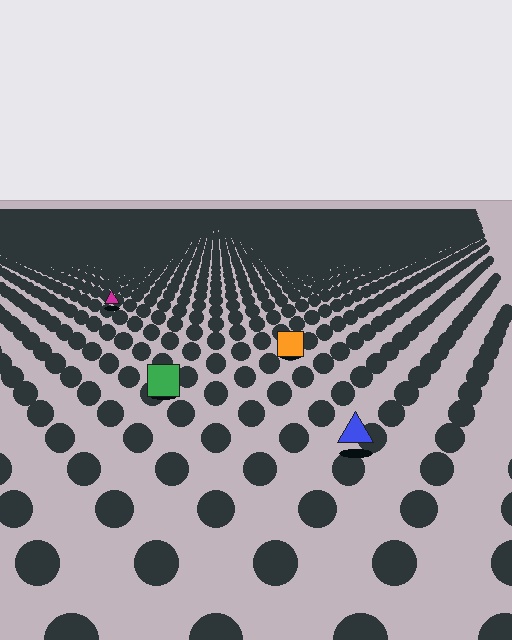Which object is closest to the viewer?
The blue triangle is closest. The texture marks near it are larger and more spread out.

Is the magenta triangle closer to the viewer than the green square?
No. The green square is closer — you can tell from the texture gradient: the ground texture is coarser near it.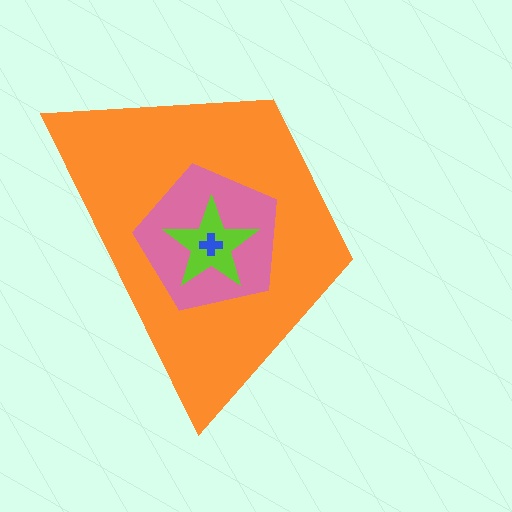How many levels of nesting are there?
4.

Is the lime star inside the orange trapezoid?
Yes.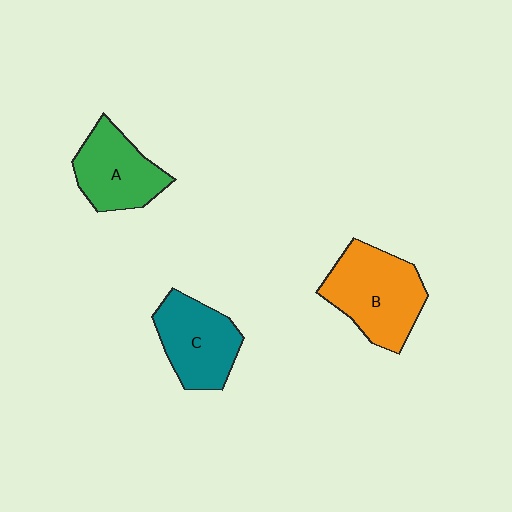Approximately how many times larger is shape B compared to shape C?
Approximately 1.3 times.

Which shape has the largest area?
Shape B (orange).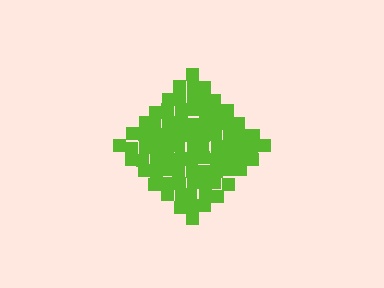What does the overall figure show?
The overall figure shows a diamond.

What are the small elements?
The small elements are squares.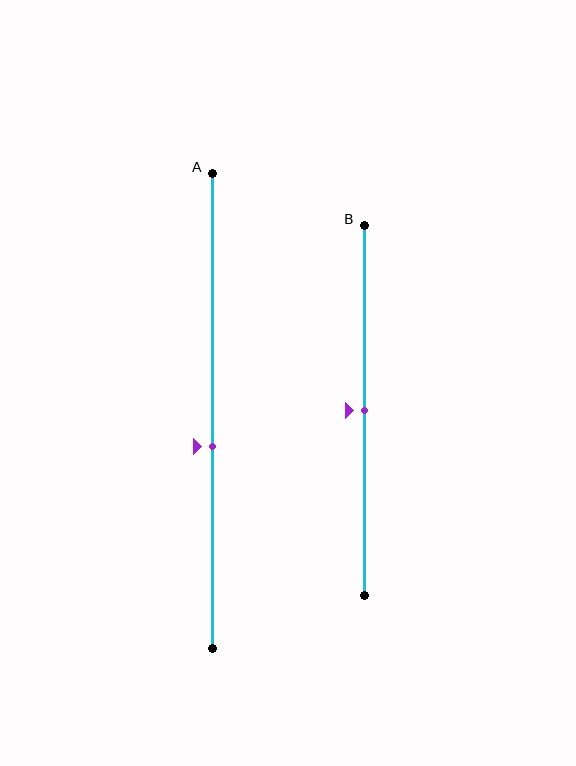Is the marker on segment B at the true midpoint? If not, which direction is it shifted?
Yes, the marker on segment B is at the true midpoint.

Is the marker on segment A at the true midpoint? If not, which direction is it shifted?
No, the marker on segment A is shifted downward by about 7% of the segment length.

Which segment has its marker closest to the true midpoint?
Segment B has its marker closest to the true midpoint.